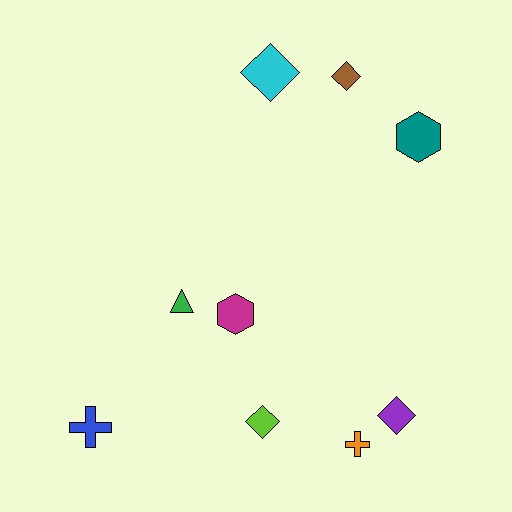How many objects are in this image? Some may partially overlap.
There are 9 objects.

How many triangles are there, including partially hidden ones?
There is 1 triangle.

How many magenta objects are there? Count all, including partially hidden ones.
There is 1 magenta object.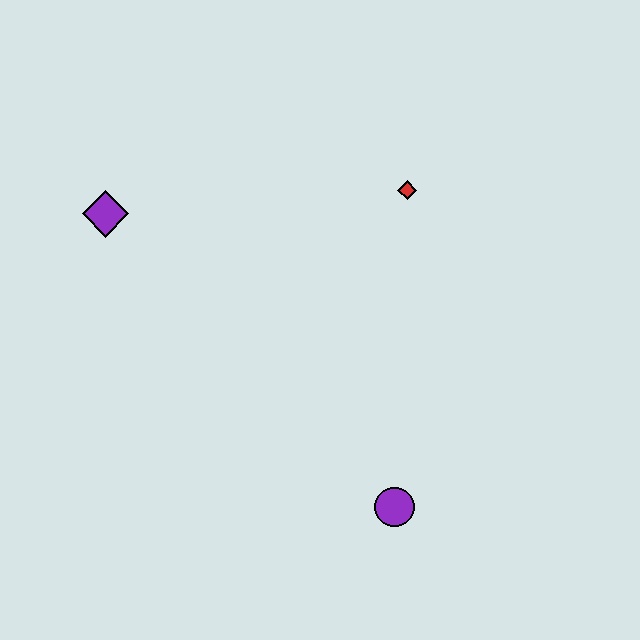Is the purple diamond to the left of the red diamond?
Yes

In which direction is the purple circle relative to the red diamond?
The purple circle is below the red diamond.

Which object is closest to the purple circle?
The red diamond is closest to the purple circle.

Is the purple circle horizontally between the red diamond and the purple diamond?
Yes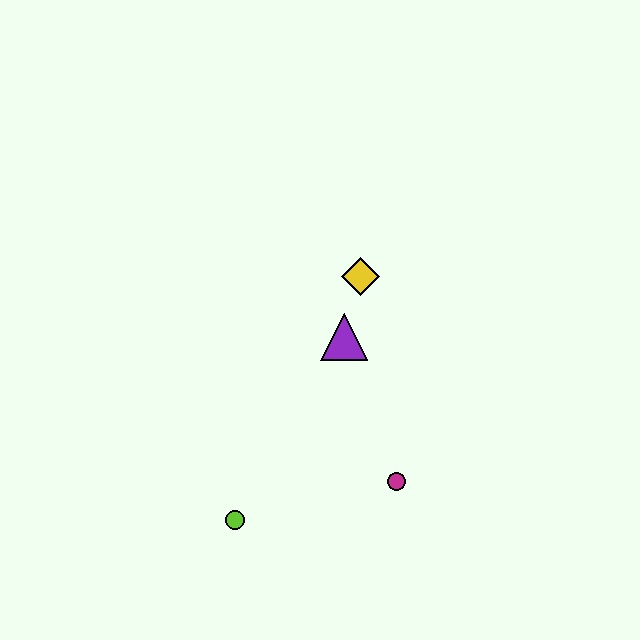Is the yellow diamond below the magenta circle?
No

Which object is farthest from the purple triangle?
The lime circle is farthest from the purple triangle.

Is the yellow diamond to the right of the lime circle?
Yes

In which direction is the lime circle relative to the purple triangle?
The lime circle is below the purple triangle.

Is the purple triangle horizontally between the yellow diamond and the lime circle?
Yes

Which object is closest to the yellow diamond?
The purple triangle is closest to the yellow diamond.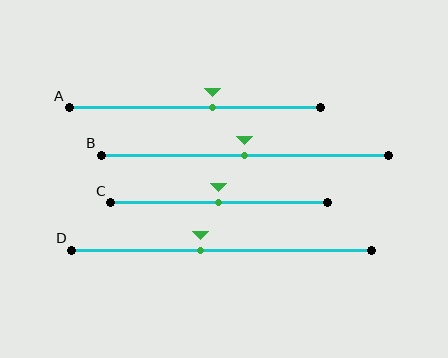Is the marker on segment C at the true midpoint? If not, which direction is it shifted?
Yes, the marker on segment C is at the true midpoint.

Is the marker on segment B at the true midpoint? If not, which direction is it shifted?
Yes, the marker on segment B is at the true midpoint.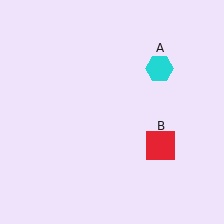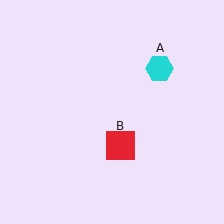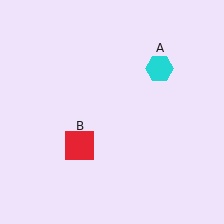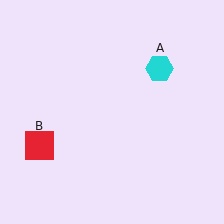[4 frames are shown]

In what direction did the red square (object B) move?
The red square (object B) moved left.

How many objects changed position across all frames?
1 object changed position: red square (object B).